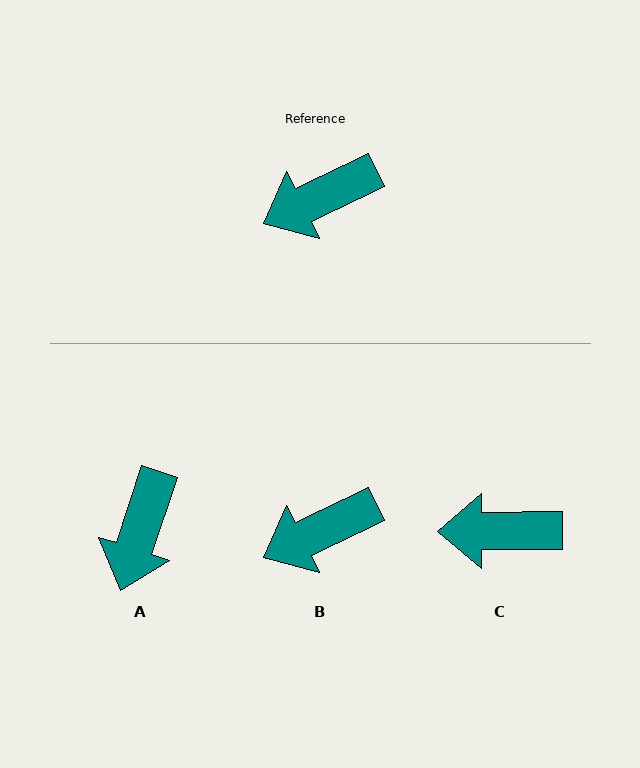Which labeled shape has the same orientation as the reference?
B.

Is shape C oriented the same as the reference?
No, it is off by about 25 degrees.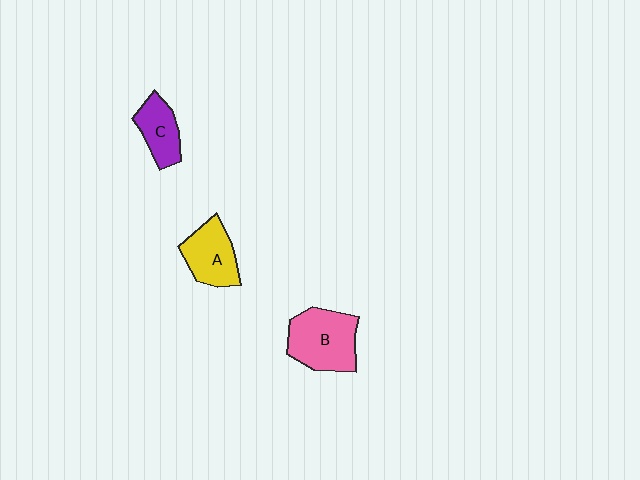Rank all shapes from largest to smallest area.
From largest to smallest: B (pink), A (yellow), C (purple).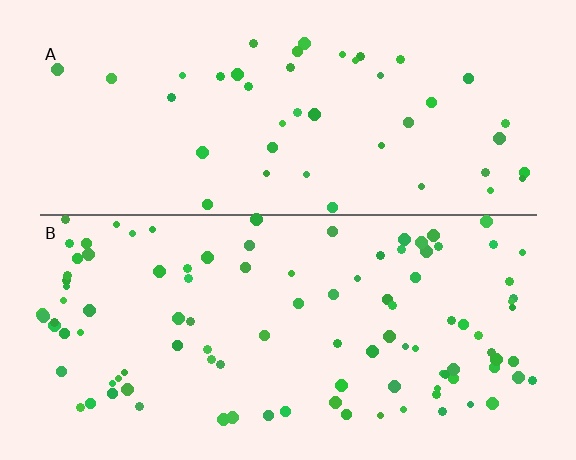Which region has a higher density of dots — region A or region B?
B (the bottom).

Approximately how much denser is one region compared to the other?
Approximately 2.3× — region B over region A.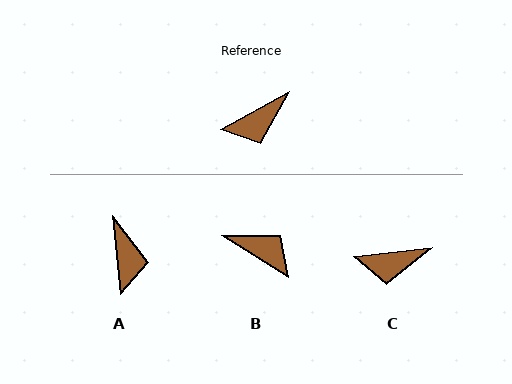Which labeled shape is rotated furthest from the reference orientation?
B, about 118 degrees away.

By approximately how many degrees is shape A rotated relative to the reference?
Approximately 67 degrees counter-clockwise.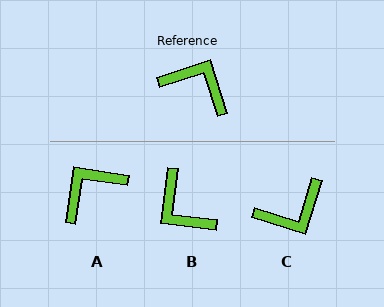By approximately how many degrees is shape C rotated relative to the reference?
Approximately 125 degrees clockwise.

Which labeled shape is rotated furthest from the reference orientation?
B, about 155 degrees away.